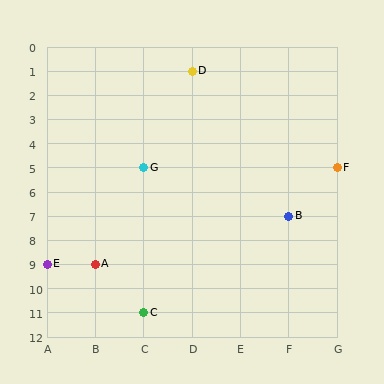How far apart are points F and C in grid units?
Points F and C are 4 columns and 6 rows apart (about 7.2 grid units diagonally).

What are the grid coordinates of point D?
Point D is at grid coordinates (D, 1).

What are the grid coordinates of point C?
Point C is at grid coordinates (C, 11).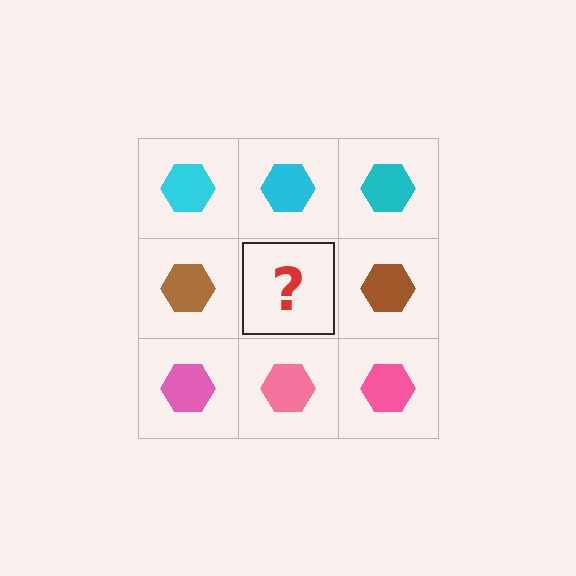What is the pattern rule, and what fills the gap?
The rule is that each row has a consistent color. The gap should be filled with a brown hexagon.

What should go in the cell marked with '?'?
The missing cell should contain a brown hexagon.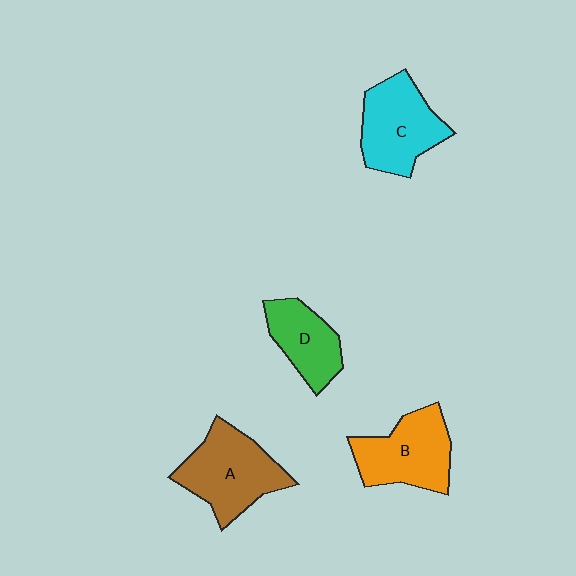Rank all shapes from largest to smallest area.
From largest to smallest: A (brown), C (cyan), B (orange), D (green).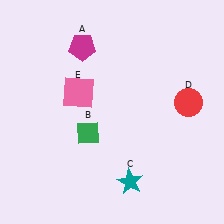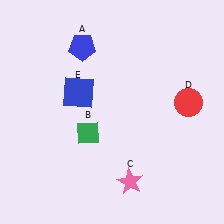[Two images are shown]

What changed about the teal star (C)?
In Image 1, C is teal. In Image 2, it changed to pink.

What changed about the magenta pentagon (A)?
In Image 1, A is magenta. In Image 2, it changed to blue.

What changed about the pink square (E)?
In Image 1, E is pink. In Image 2, it changed to blue.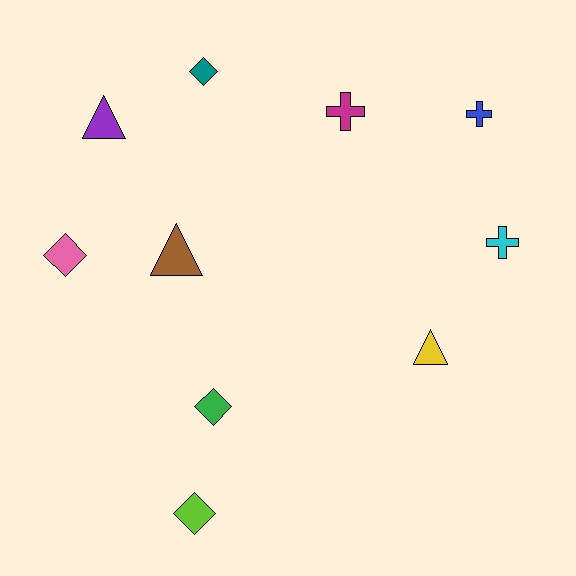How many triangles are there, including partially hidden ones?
There are 3 triangles.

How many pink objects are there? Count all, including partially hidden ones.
There is 1 pink object.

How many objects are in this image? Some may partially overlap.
There are 10 objects.